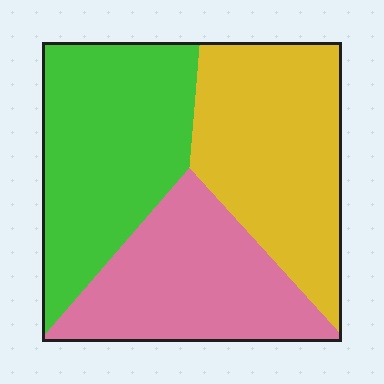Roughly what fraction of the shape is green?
Green takes up between a quarter and a half of the shape.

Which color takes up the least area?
Pink, at roughly 30%.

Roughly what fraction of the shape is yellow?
Yellow takes up about one third (1/3) of the shape.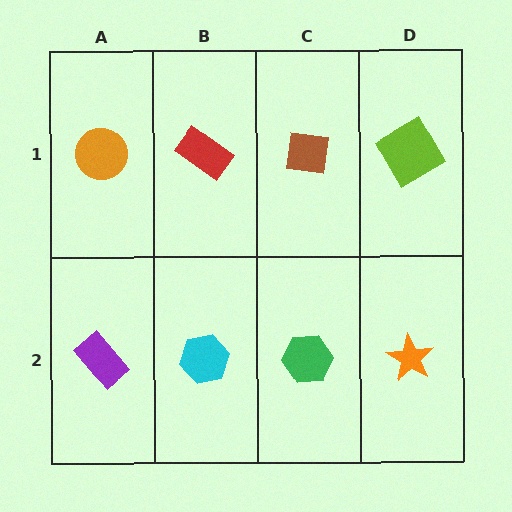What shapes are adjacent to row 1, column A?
A purple rectangle (row 2, column A), a red rectangle (row 1, column B).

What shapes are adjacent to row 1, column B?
A cyan hexagon (row 2, column B), an orange circle (row 1, column A), a brown square (row 1, column C).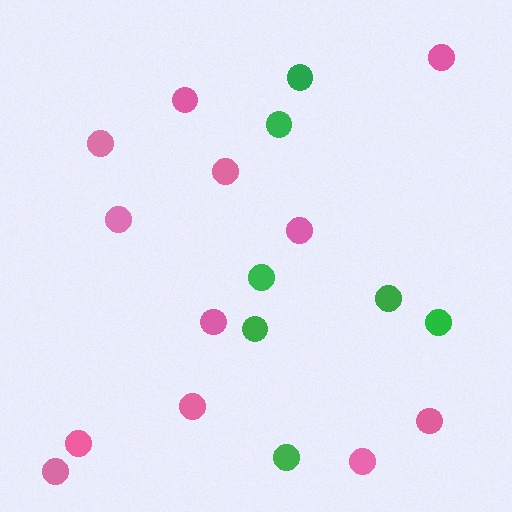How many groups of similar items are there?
There are 2 groups: one group of green circles (7) and one group of pink circles (12).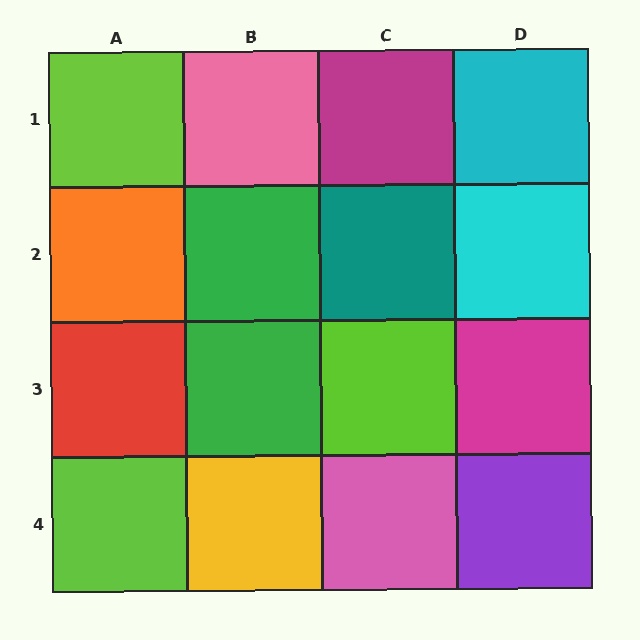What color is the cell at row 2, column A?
Orange.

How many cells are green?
2 cells are green.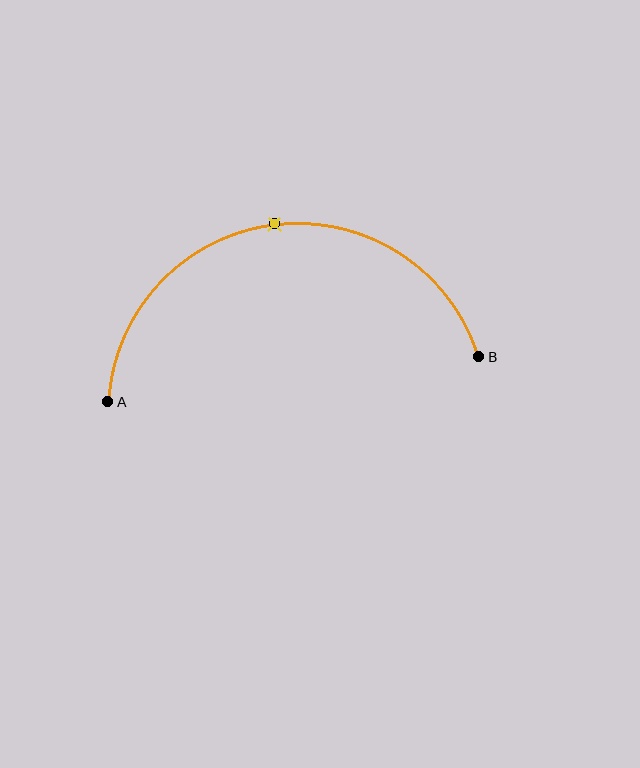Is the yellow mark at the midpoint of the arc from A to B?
Yes. The yellow mark lies on the arc at equal arc-length from both A and B — it is the arc midpoint.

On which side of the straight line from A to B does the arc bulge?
The arc bulges above the straight line connecting A and B.